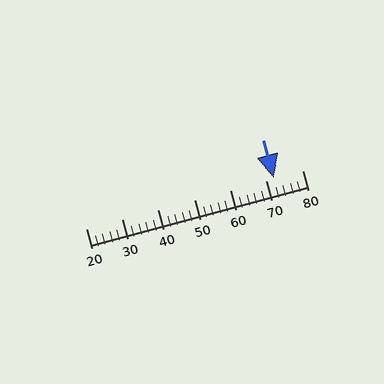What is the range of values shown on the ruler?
The ruler shows values from 20 to 80.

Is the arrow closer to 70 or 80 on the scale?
The arrow is closer to 70.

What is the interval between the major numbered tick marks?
The major tick marks are spaced 10 units apart.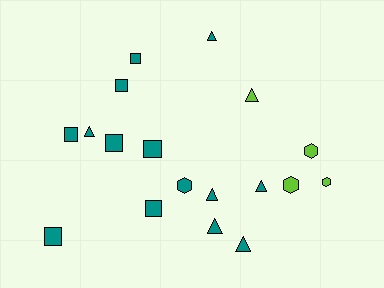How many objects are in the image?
There are 18 objects.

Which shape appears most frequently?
Triangle, with 7 objects.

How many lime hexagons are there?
There are 3 lime hexagons.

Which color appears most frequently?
Teal, with 14 objects.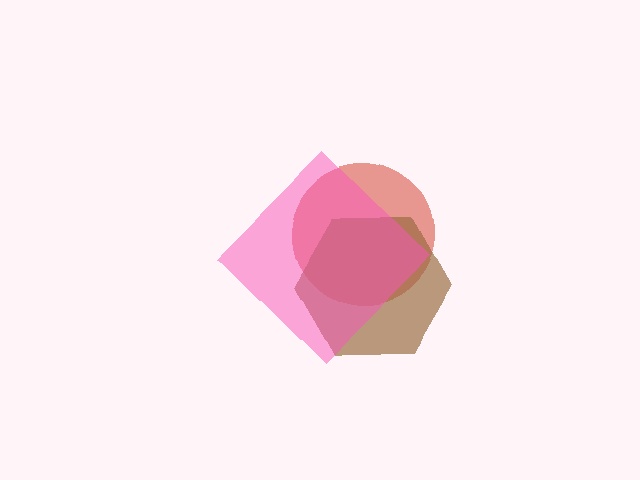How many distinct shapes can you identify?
There are 3 distinct shapes: a red circle, a brown hexagon, a pink diamond.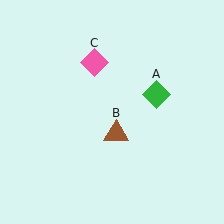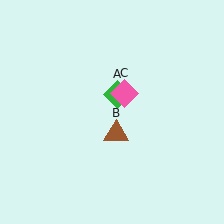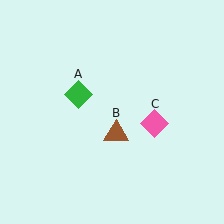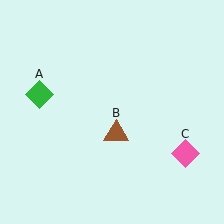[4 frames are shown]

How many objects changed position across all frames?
2 objects changed position: green diamond (object A), pink diamond (object C).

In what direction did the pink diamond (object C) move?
The pink diamond (object C) moved down and to the right.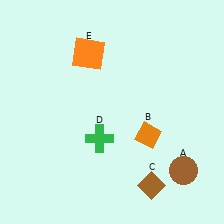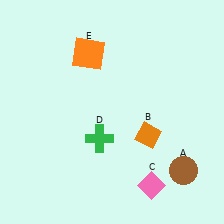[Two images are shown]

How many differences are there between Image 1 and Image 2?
There is 1 difference between the two images.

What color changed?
The diamond (C) changed from brown in Image 1 to pink in Image 2.